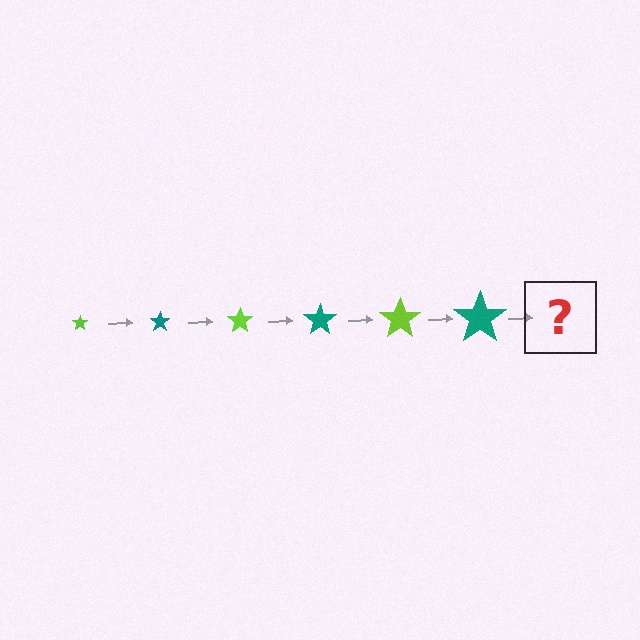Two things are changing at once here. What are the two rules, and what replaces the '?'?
The two rules are that the star grows larger each step and the color cycles through lime and teal. The '?' should be a lime star, larger than the previous one.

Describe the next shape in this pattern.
It should be a lime star, larger than the previous one.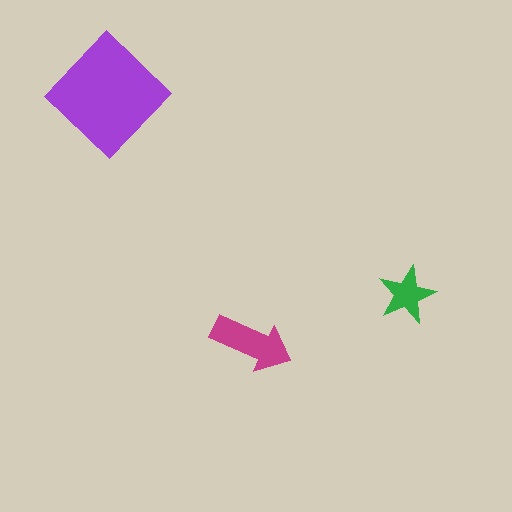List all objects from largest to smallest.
The purple diamond, the magenta arrow, the green star.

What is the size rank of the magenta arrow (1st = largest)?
2nd.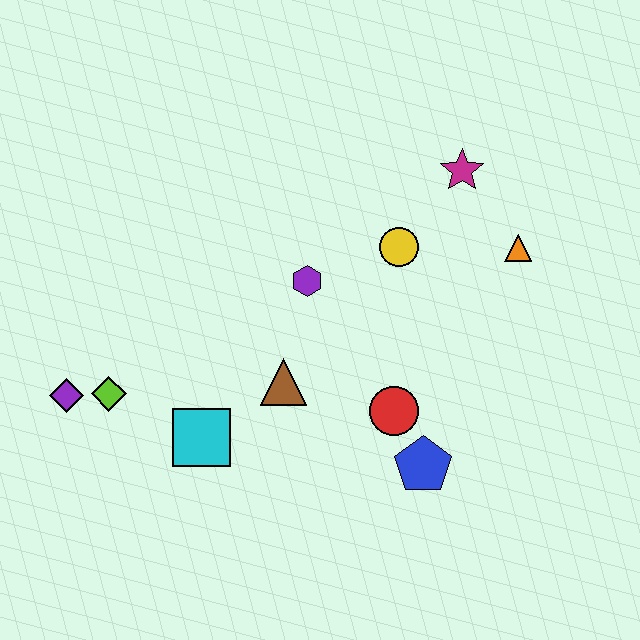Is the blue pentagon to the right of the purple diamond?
Yes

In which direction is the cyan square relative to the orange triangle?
The cyan square is to the left of the orange triangle.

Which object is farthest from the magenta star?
The purple diamond is farthest from the magenta star.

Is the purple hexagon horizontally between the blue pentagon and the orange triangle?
No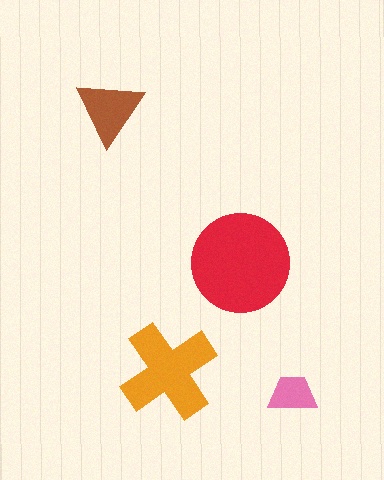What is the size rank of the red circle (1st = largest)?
1st.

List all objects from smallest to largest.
The pink trapezoid, the brown triangle, the orange cross, the red circle.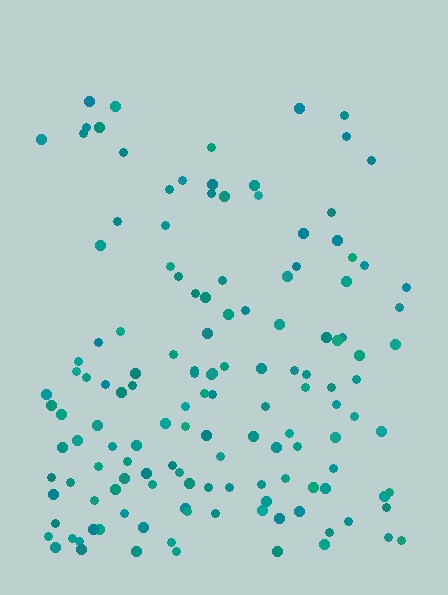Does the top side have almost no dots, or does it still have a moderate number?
Still a moderate number, just noticeably fewer than the bottom.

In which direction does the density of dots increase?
From top to bottom, with the bottom side densest.